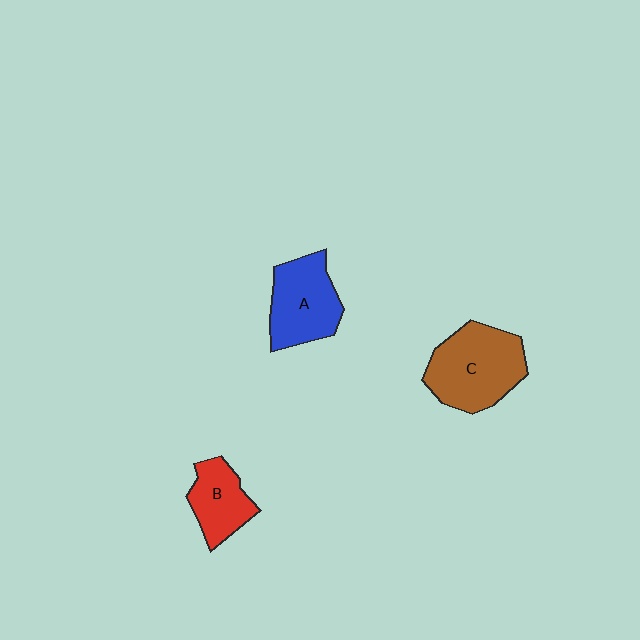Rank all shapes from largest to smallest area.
From largest to smallest: C (brown), A (blue), B (red).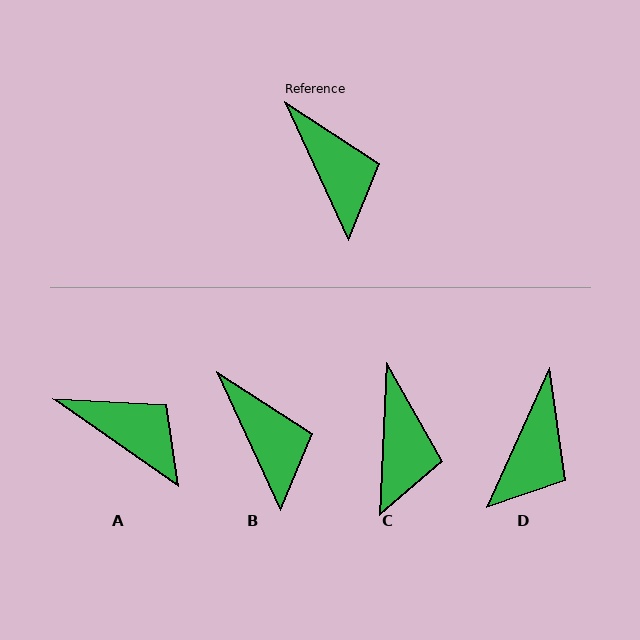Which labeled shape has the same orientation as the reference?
B.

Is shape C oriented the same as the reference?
No, it is off by about 27 degrees.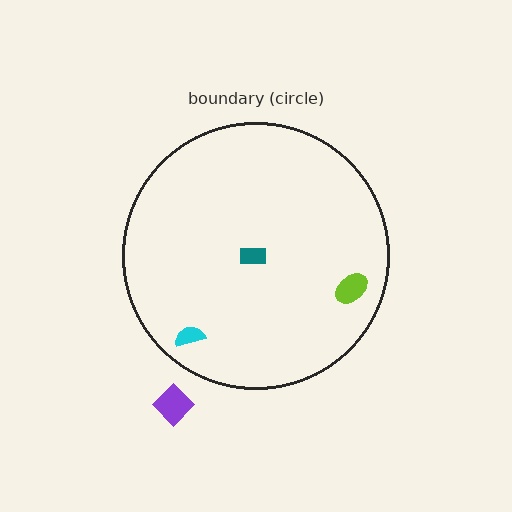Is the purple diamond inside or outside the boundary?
Outside.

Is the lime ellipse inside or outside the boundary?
Inside.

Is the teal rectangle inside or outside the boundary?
Inside.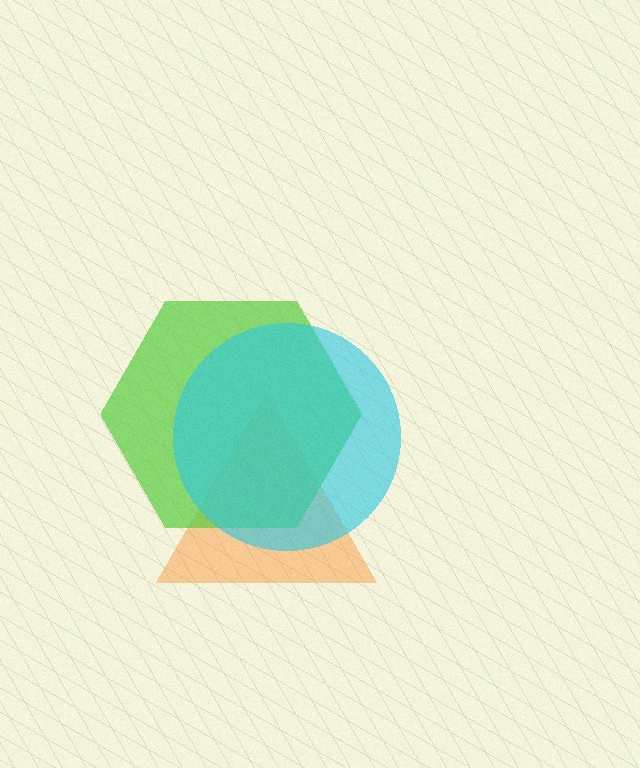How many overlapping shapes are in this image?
There are 3 overlapping shapes in the image.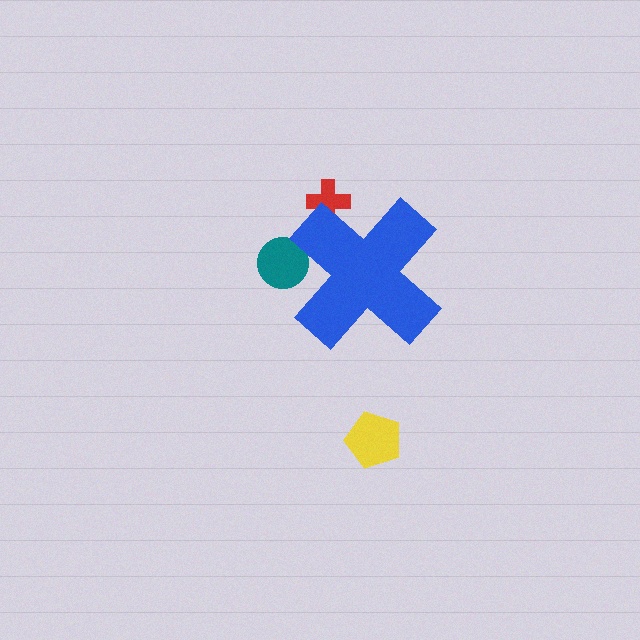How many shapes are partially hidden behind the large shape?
2 shapes are partially hidden.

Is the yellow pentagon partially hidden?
No, the yellow pentagon is fully visible.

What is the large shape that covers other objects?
A blue cross.